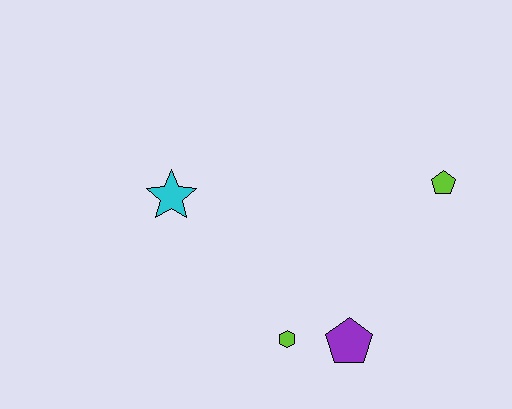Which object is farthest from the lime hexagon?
The lime pentagon is farthest from the lime hexagon.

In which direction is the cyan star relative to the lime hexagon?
The cyan star is above the lime hexagon.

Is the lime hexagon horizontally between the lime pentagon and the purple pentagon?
No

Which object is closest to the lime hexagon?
The purple pentagon is closest to the lime hexagon.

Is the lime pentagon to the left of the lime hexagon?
No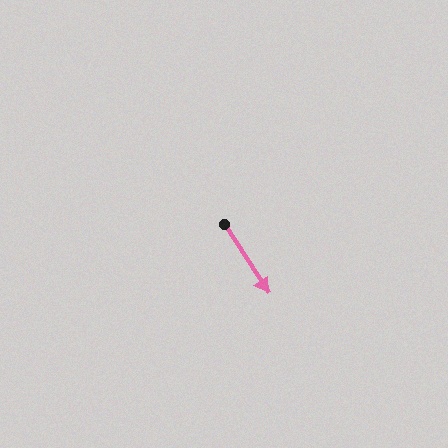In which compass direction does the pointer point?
Southeast.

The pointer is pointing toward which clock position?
Roughly 5 o'clock.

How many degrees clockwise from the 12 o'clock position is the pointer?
Approximately 147 degrees.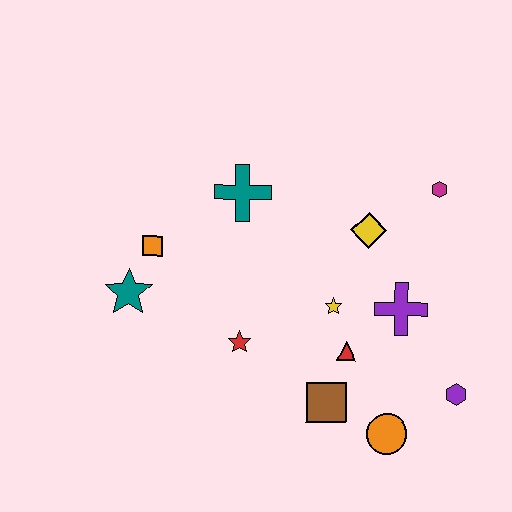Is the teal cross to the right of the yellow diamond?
No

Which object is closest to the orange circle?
The brown square is closest to the orange circle.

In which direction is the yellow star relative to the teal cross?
The yellow star is below the teal cross.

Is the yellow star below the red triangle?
No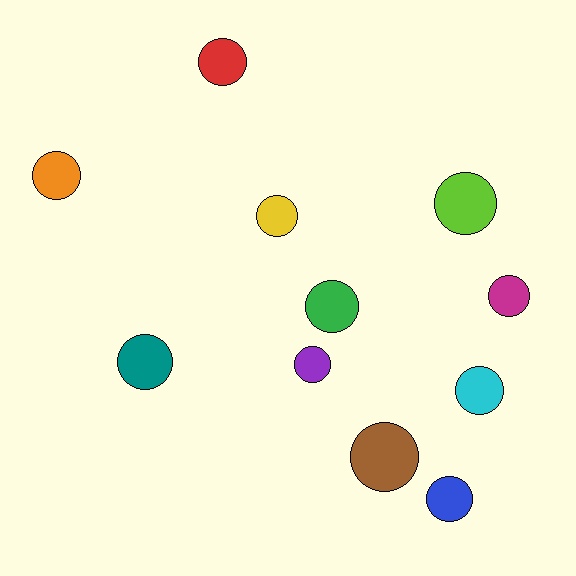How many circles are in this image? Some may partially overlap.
There are 11 circles.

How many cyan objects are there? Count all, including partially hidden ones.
There is 1 cyan object.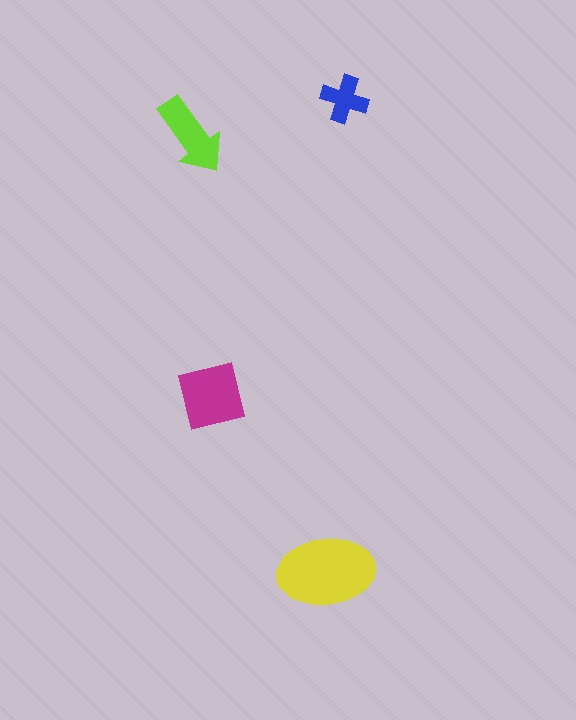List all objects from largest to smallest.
The yellow ellipse, the magenta square, the lime arrow, the blue cross.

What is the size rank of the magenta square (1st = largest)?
2nd.